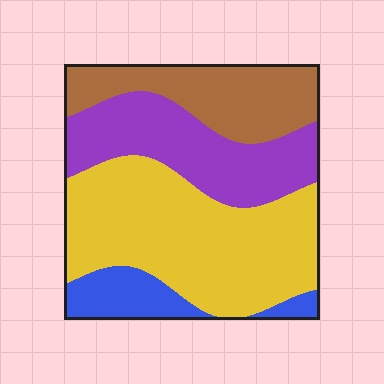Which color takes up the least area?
Blue, at roughly 10%.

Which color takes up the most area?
Yellow, at roughly 45%.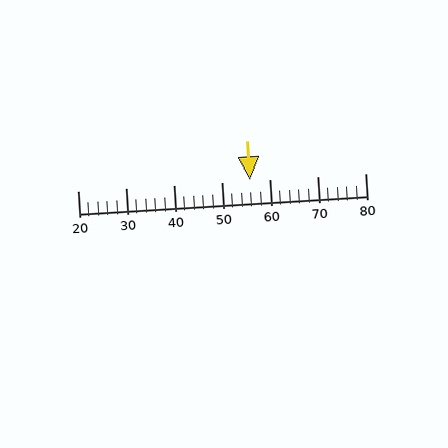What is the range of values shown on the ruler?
The ruler shows values from 20 to 80.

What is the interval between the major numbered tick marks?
The major tick marks are spaced 10 units apart.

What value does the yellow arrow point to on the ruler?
The yellow arrow points to approximately 56.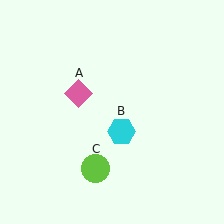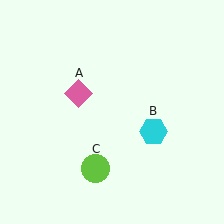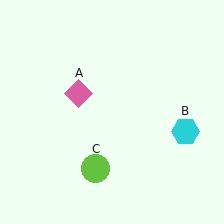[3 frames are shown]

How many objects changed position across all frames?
1 object changed position: cyan hexagon (object B).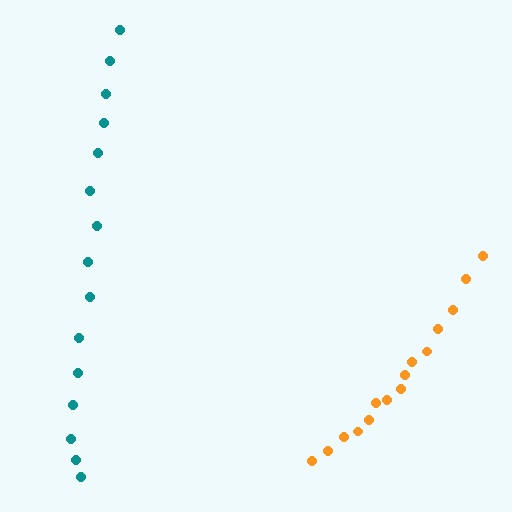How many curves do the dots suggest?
There are 2 distinct paths.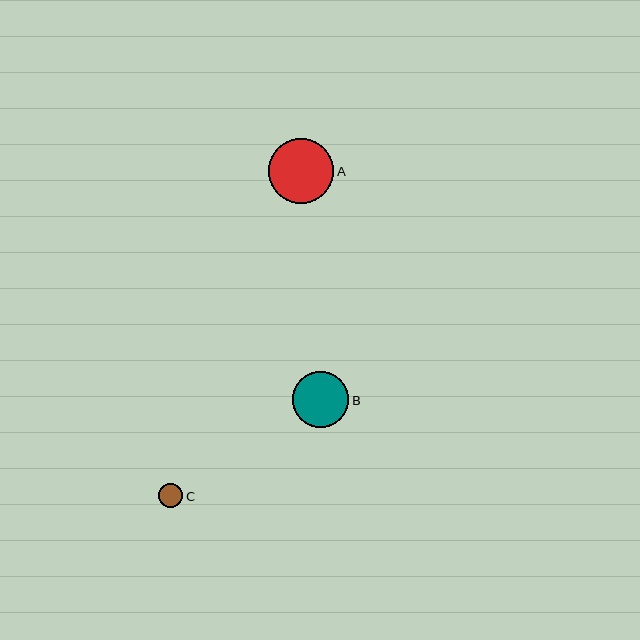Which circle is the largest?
Circle A is the largest with a size of approximately 65 pixels.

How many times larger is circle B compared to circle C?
Circle B is approximately 2.3 times the size of circle C.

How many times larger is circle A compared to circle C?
Circle A is approximately 2.7 times the size of circle C.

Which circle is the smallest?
Circle C is the smallest with a size of approximately 24 pixels.